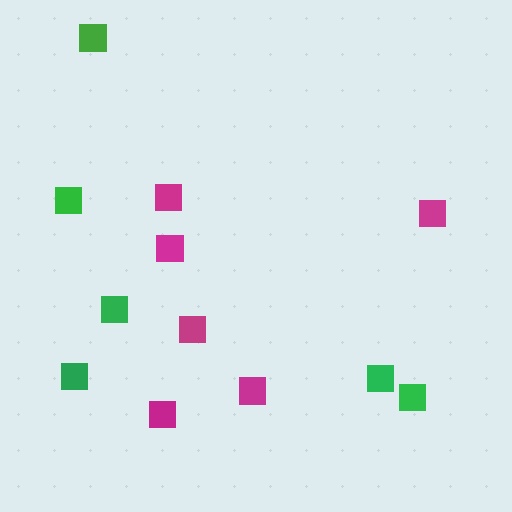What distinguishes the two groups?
There are 2 groups: one group of magenta squares (6) and one group of green squares (6).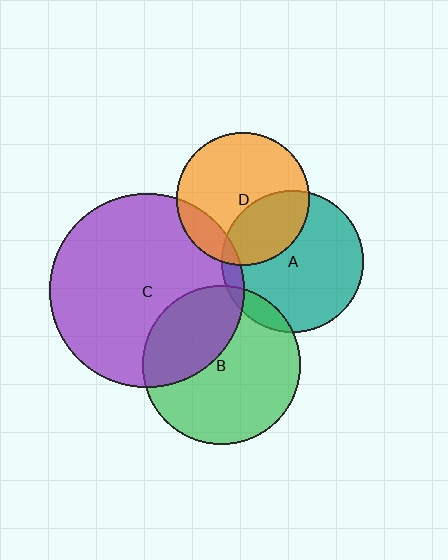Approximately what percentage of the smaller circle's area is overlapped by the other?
Approximately 10%.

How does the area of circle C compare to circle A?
Approximately 1.9 times.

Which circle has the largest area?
Circle C (purple).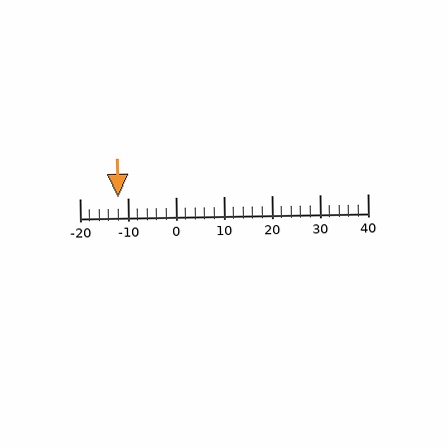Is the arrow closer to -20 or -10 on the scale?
The arrow is closer to -10.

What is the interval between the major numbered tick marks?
The major tick marks are spaced 10 units apart.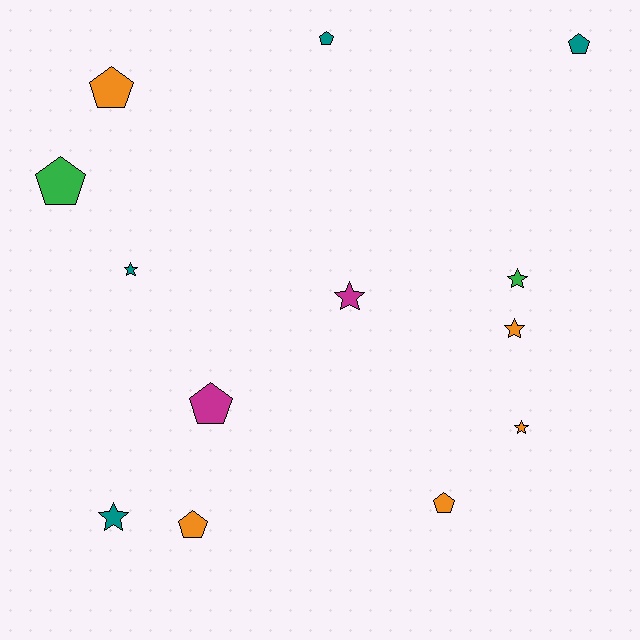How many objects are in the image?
There are 13 objects.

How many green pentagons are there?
There is 1 green pentagon.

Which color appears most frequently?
Orange, with 5 objects.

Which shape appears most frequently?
Pentagon, with 7 objects.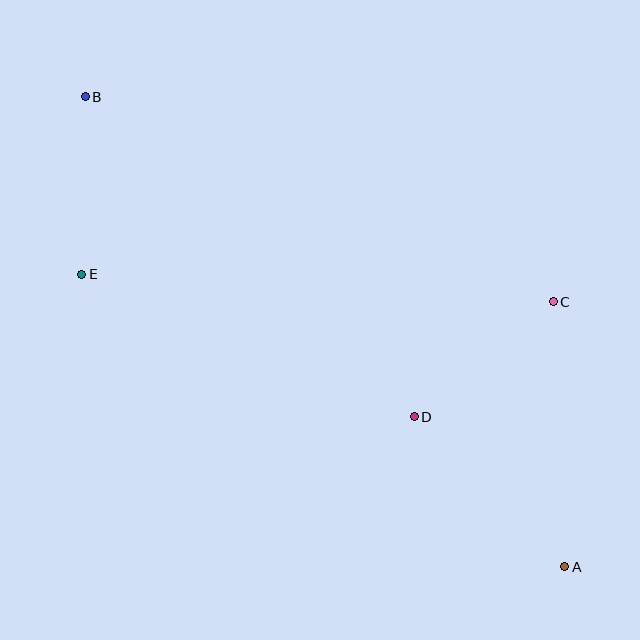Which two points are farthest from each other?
Points A and B are farthest from each other.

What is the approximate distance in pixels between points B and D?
The distance between B and D is approximately 459 pixels.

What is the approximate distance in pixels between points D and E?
The distance between D and E is approximately 362 pixels.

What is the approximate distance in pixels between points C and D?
The distance between C and D is approximately 180 pixels.